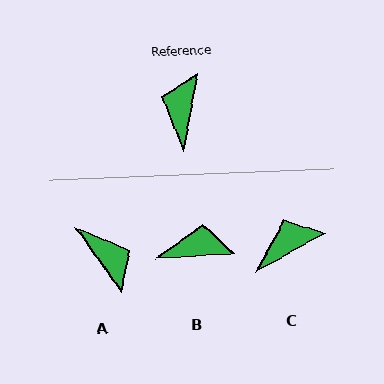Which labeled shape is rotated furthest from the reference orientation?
A, about 134 degrees away.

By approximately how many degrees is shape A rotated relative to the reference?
Approximately 134 degrees clockwise.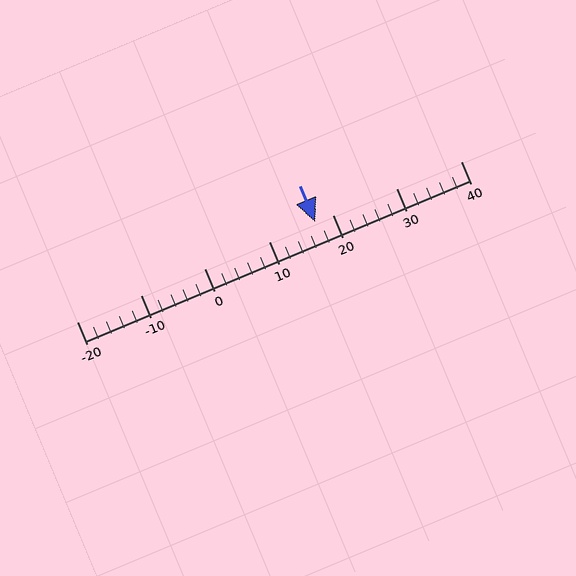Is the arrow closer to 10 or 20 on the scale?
The arrow is closer to 20.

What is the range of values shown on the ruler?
The ruler shows values from -20 to 40.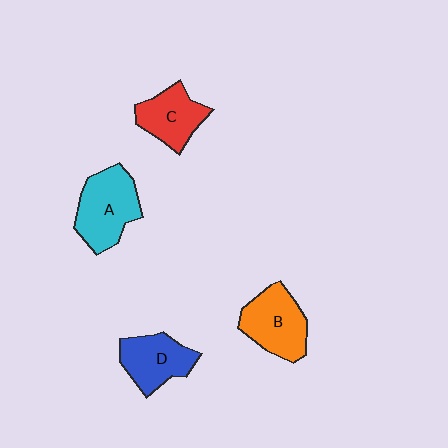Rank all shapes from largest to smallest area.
From largest to smallest: A (cyan), B (orange), D (blue), C (red).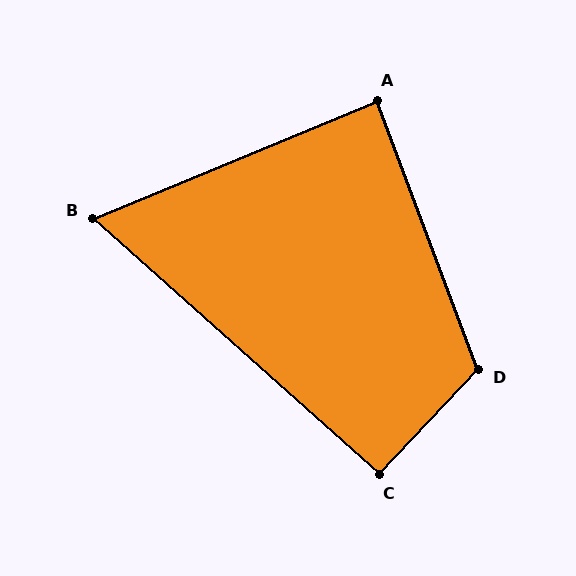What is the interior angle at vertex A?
Approximately 88 degrees (approximately right).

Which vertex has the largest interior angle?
D, at approximately 116 degrees.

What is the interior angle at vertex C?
Approximately 92 degrees (approximately right).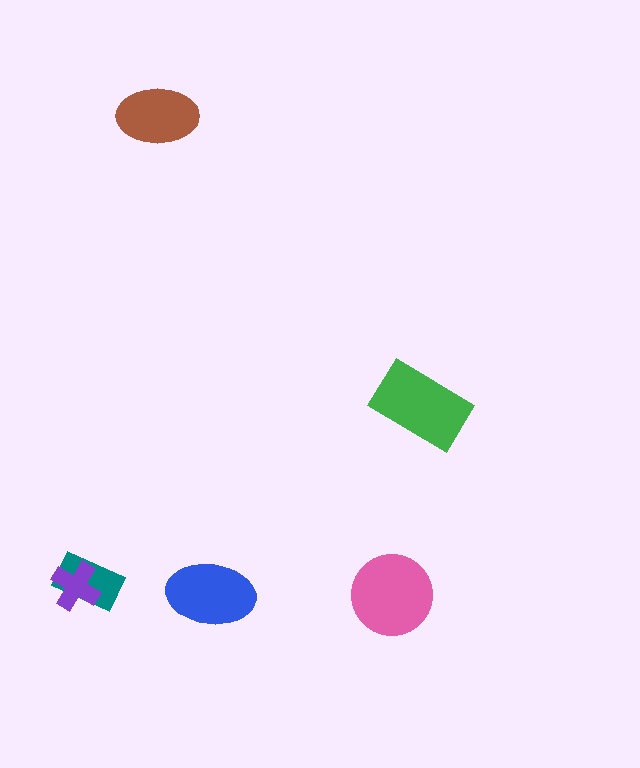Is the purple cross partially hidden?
No, no other shape covers it.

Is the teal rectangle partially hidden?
Yes, it is partially covered by another shape.